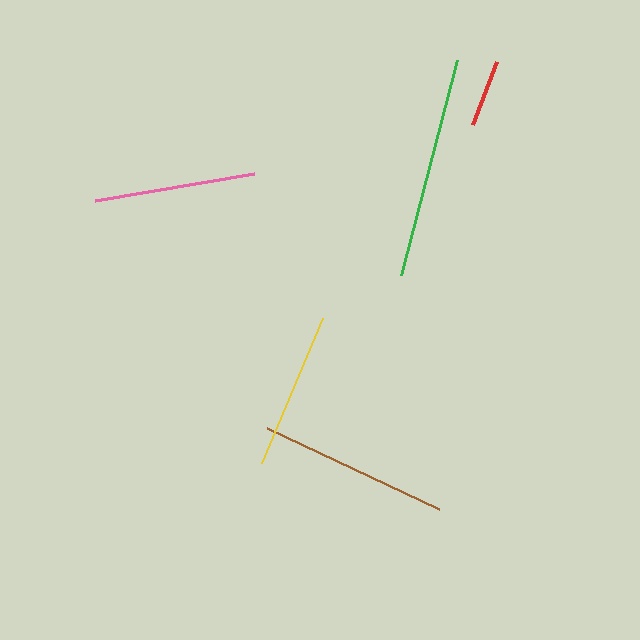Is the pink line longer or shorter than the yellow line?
The pink line is longer than the yellow line.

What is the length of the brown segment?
The brown segment is approximately 189 pixels long.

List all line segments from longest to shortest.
From longest to shortest: green, brown, pink, yellow, red.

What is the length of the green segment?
The green segment is approximately 223 pixels long.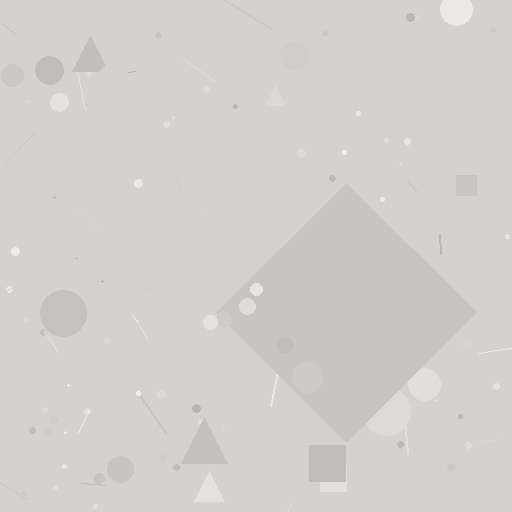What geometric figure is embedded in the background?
A diamond is embedded in the background.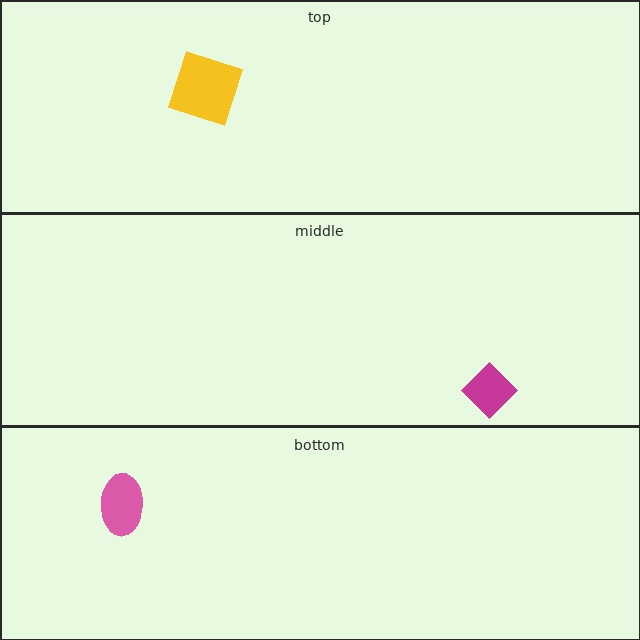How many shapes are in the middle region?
1.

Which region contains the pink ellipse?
The bottom region.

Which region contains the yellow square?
The top region.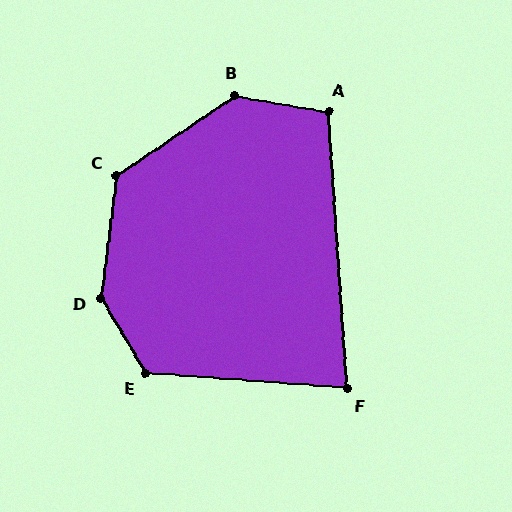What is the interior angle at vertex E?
Approximately 125 degrees (obtuse).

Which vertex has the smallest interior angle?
F, at approximately 82 degrees.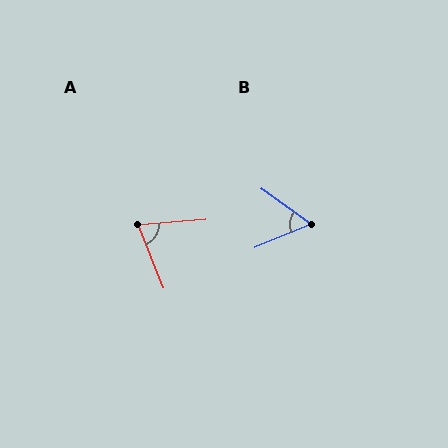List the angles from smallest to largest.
B (59°), A (73°).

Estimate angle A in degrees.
Approximately 73 degrees.